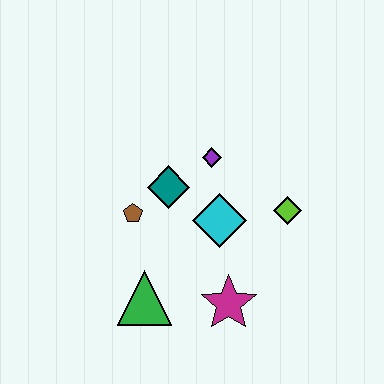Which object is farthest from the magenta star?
The purple diamond is farthest from the magenta star.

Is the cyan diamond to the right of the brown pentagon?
Yes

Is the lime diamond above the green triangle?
Yes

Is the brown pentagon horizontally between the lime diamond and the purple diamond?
No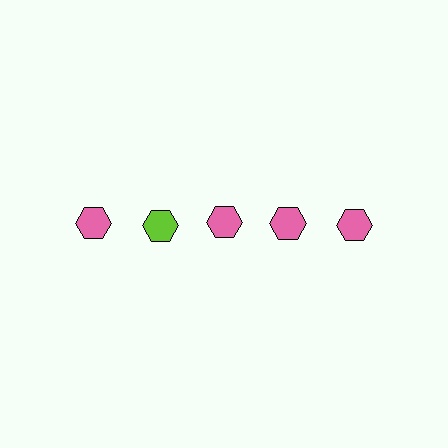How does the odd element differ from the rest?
It has a different color: lime instead of pink.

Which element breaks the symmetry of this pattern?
The lime hexagon in the top row, second from left column breaks the symmetry. All other shapes are pink hexagons.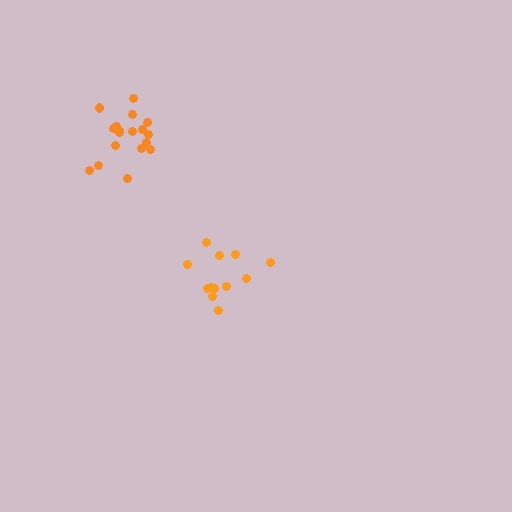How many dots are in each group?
Group 1: 12 dots, Group 2: 18 dots (30 total).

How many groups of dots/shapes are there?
There are 2 groups.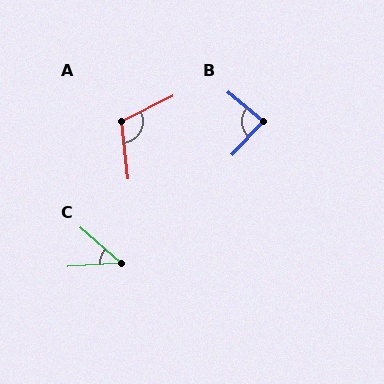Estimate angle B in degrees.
Approximately 86 degrees.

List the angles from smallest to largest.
C (45°), B (86°), A (110°).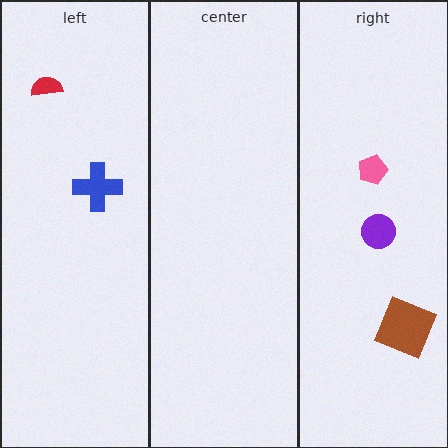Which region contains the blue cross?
The left region.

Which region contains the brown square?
The right region.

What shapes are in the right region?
The purple circle, the pink pentagon, the brown square.